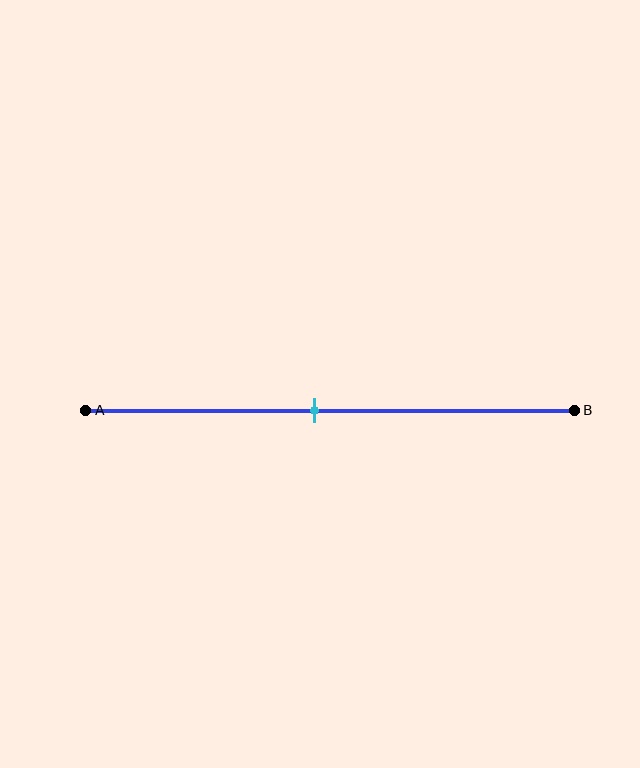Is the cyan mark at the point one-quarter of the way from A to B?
No, the mark is at about 45% from A, not at the 25% one-quarter point.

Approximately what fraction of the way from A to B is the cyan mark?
The cyan mark is approximately 45% of the way from A to B.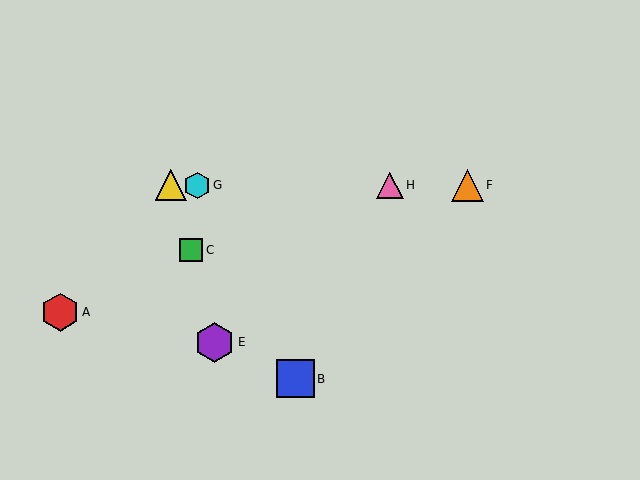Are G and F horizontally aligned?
Yes, both are at y≈185.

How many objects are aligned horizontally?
4 objects (D, F, G, H) are aligned horizontally.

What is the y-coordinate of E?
Object E is at y≈342.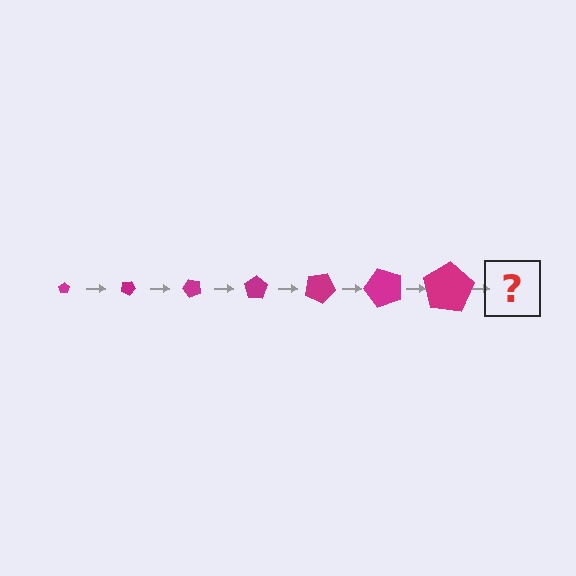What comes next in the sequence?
The next element should be a pentagon, larger than the previous one and rotated 175 degrees from the start.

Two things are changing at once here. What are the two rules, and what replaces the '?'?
The two rules are that the pentagon grows larger each step and it rotates 25 degrees each step. The '?' should be a pentagon, larger than the previous one and rotated 175 degrees from the start.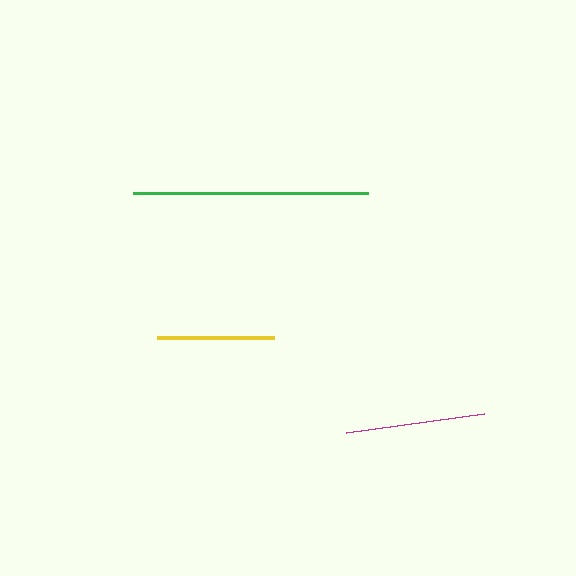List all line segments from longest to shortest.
From longest to shortest: green, magenta, yellow.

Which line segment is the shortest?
The yellow line is the shortest at approximately 117 pixels.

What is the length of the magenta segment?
The magenta segment is approximately 139 pixels long.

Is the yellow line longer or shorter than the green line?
The green line is longer than the yellow line.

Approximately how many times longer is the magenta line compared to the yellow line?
The magenta line is approximately 1.2 times the length of the yellow line.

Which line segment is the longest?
The green line is the longest at approximately 235 pixels.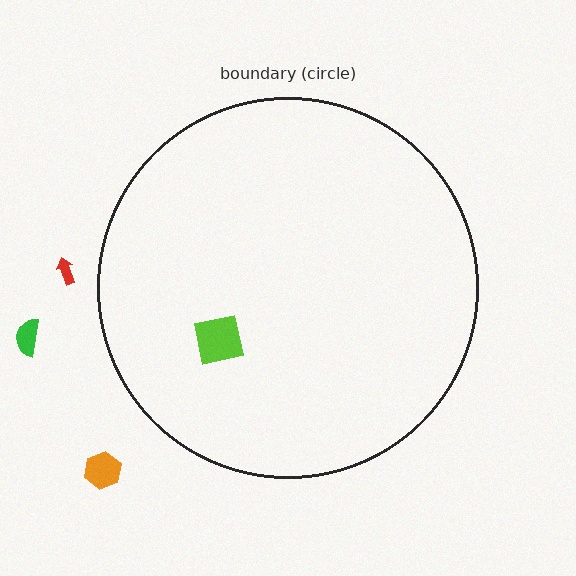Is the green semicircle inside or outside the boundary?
Outside.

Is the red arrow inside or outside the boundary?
Outside.